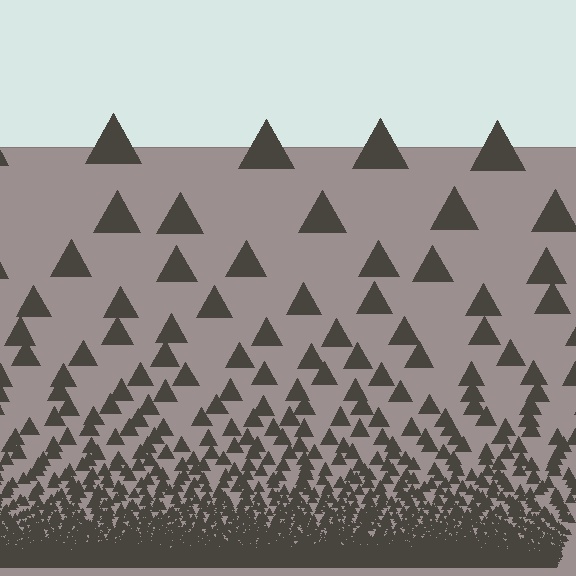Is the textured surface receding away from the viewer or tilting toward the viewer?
The surface appears to tilt toward the viewer. Texture elements get larger and sparser toward the top.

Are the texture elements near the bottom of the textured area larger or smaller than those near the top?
Smaller. The gradient is inverted — elements near the bottom are smaller and denser.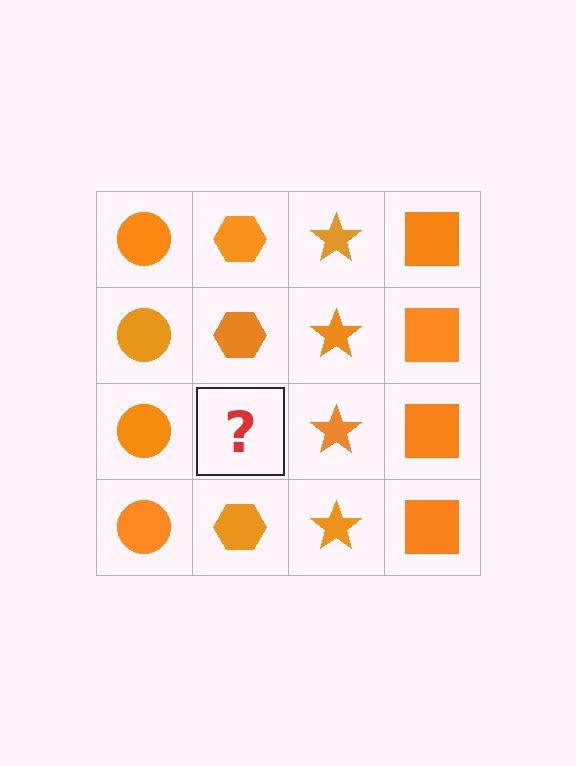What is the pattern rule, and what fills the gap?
The rule is that each column has a consistent shape. The gap should be filled with an orange hexagon.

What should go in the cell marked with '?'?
The missing cell should contain an orange hexagon.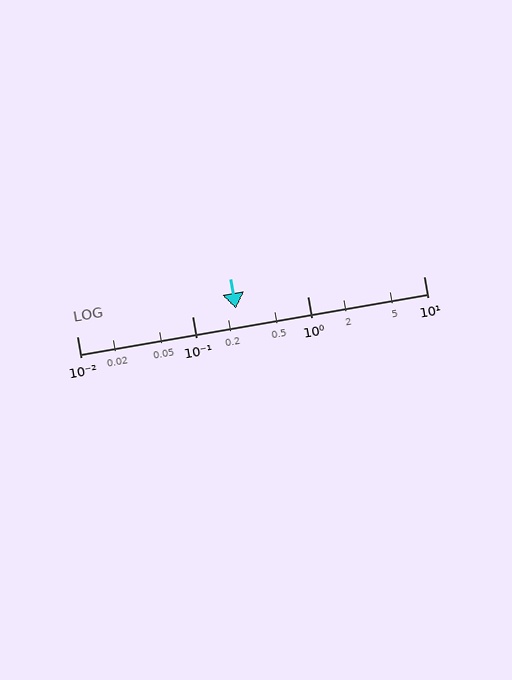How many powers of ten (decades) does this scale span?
The scale spans 3 decades, from 0.01 to 10.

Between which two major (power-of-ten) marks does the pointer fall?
The pointer is between 0.1 and 1.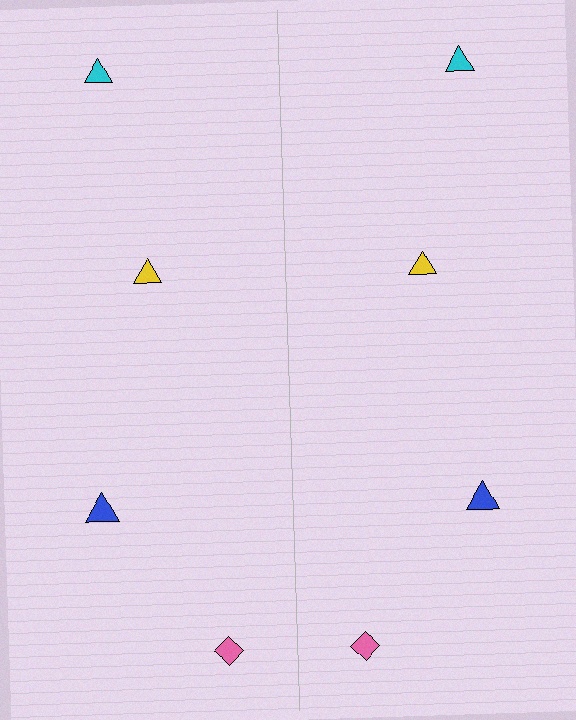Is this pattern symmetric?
Yes, this pattern has bilateral (reflection) symmetry.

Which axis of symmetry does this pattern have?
The pattern has a vertical axis of symmetry running through the center of the image.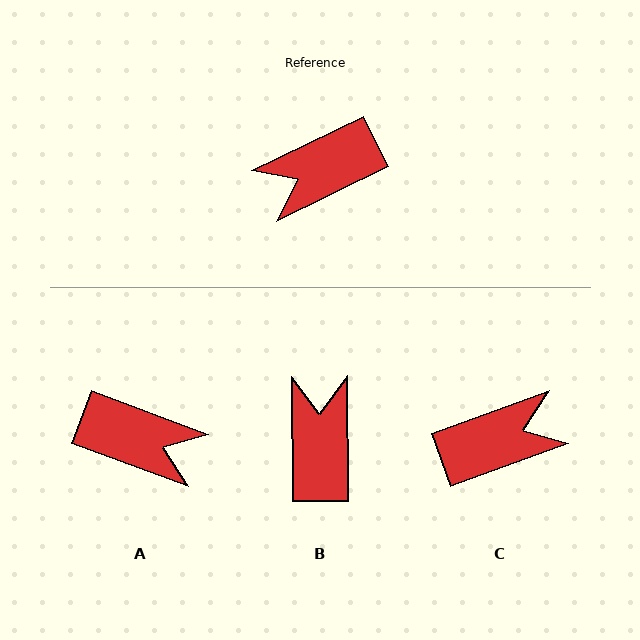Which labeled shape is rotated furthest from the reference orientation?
C, about 174 degrees away.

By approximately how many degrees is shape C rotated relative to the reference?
Approximately 174 degrees counter-clockwise.